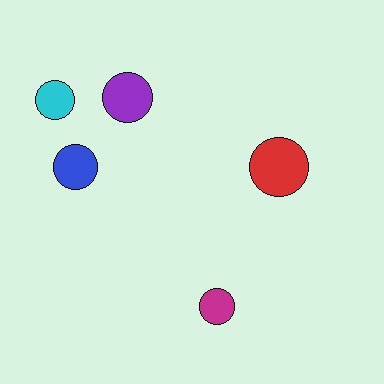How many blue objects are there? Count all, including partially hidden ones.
There is 1 blue object.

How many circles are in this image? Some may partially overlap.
There are 5 circles.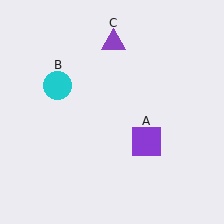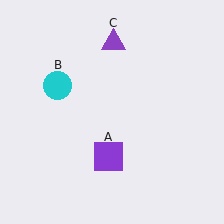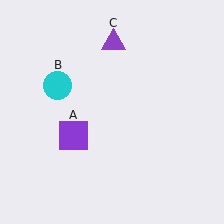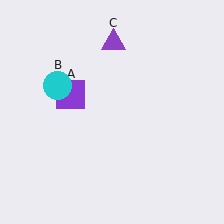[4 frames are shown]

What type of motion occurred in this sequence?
The purple square (object A) rotated clockwise around the center of the scene.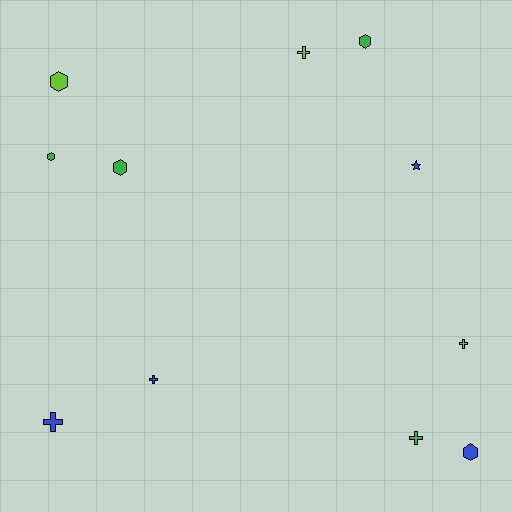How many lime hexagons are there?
There is 1 lime hexagon.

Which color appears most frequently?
Blue, with 4 objects.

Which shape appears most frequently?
Hexagon, with 5 objects.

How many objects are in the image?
There are 11 objects.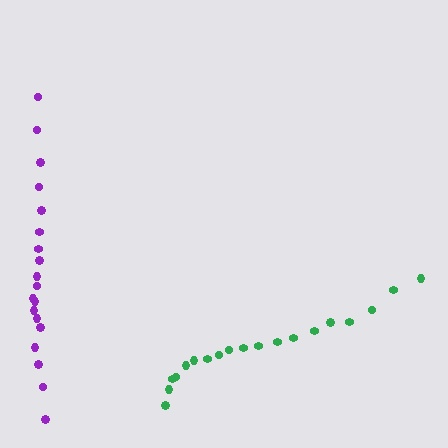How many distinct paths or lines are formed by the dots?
There are 2 distinct paths.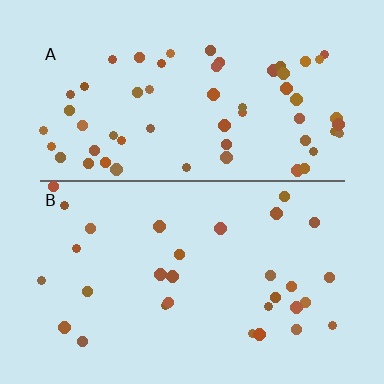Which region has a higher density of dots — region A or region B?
A (the top).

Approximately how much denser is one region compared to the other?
Approximately 1.9× — region A over region B.